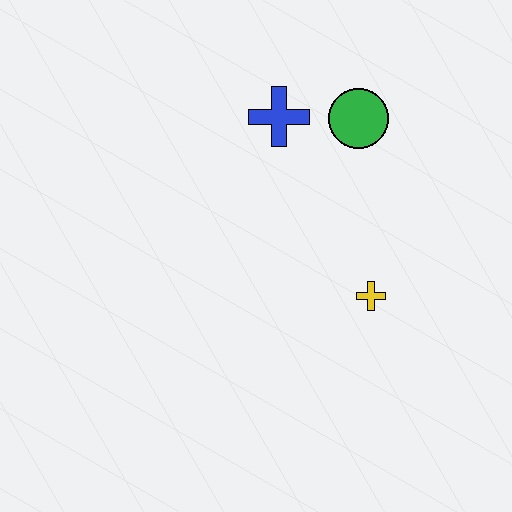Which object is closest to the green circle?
The blue cross is closest to the green circle.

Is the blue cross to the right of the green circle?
No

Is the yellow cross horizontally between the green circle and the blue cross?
No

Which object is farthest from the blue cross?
The yellow cross is farthest from the blue cross.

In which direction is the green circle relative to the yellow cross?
The green circle is above the yellow cross.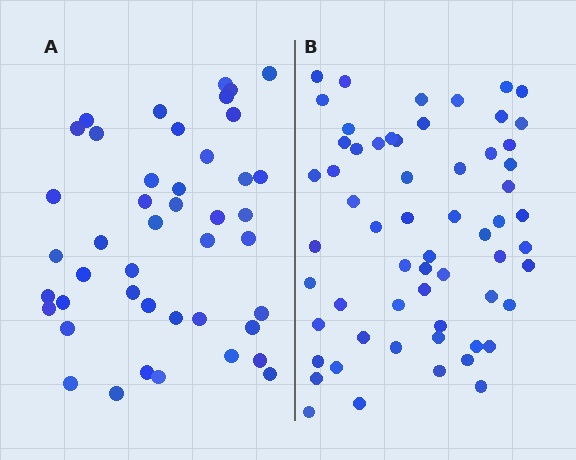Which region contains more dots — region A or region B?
Region B (the right region) has more dots.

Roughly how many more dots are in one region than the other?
Region B has approximately 15 more dots than region A.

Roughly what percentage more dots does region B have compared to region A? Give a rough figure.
About 35% more.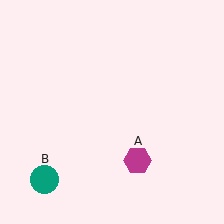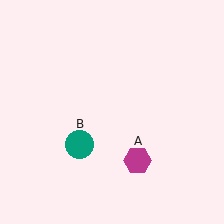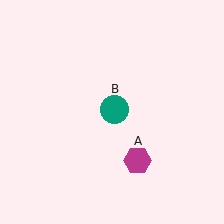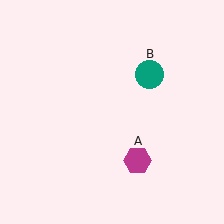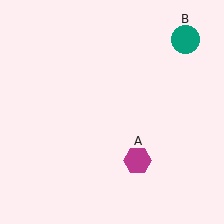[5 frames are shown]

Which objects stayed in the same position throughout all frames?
Magenta hexagon (object A) remained stationary.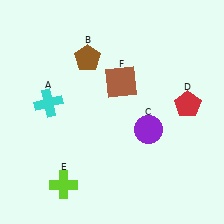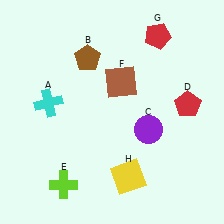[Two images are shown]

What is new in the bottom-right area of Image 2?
A yellow square (H) was added in the bottom-right area of Image 2.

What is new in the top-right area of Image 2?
A red pentagon (G) was added in the top-right area of Image 2.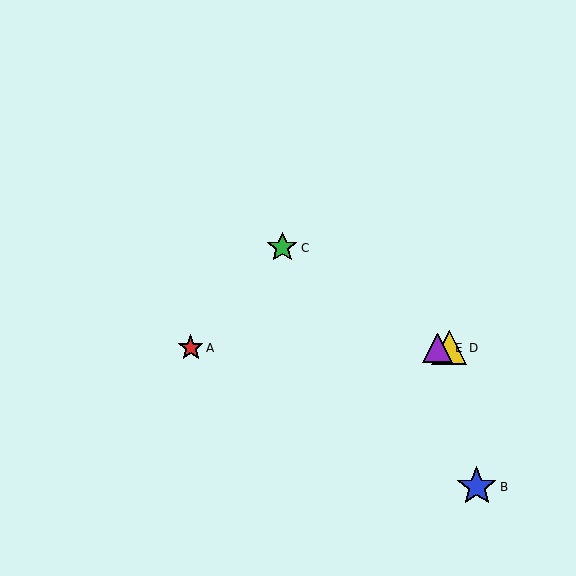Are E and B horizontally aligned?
No, E is at y≈348 and B is at y≈487.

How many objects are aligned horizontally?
3 objects (A, D, E) are aligned horizontally.